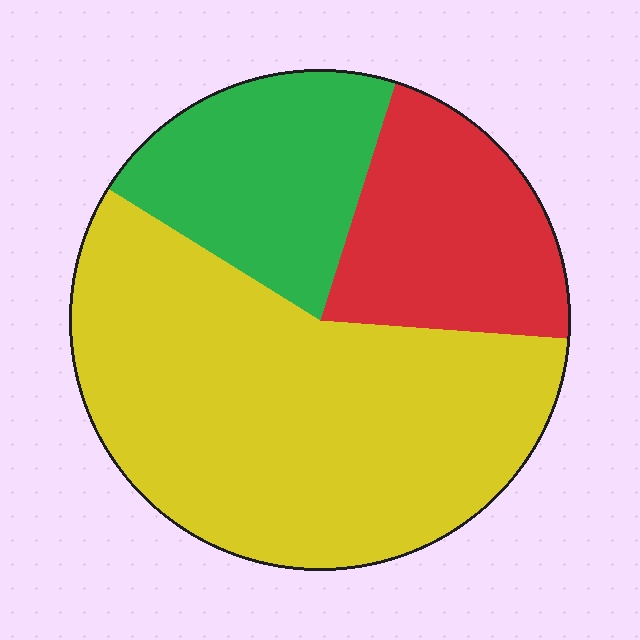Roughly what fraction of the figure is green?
Green covers 21% of the figure.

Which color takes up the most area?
Yellow, at roughly 60%.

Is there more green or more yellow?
Yellow.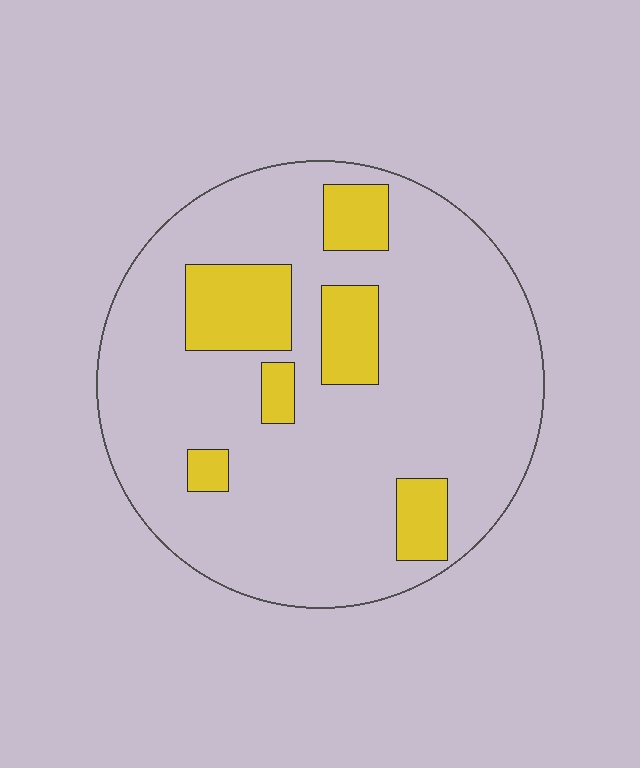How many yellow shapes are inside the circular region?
6.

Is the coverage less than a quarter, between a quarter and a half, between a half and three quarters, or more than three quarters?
Less than a quarter.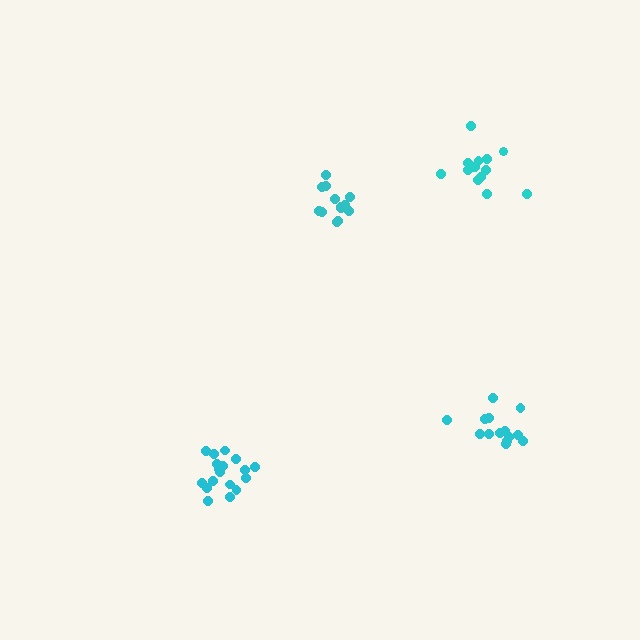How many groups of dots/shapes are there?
There are 4 groups.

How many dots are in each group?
Group 1: 13 dots, Group 2: 14 dots, Group 3: 19 dots, Group 4: 13 dots (59 total).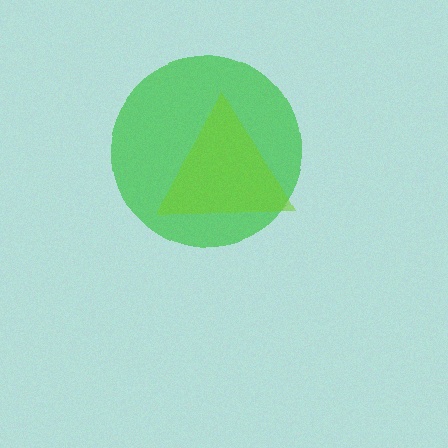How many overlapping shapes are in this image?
There are 2 overlapping shapes in the image.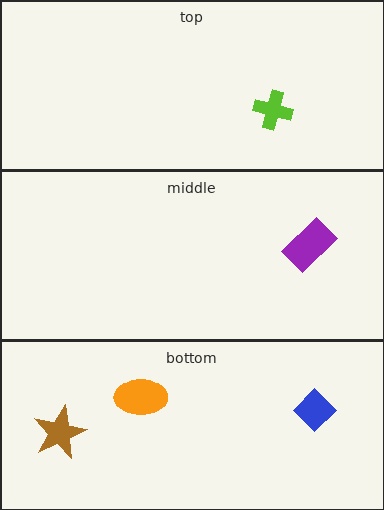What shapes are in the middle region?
The purple rectangle.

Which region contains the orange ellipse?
The bottom region.